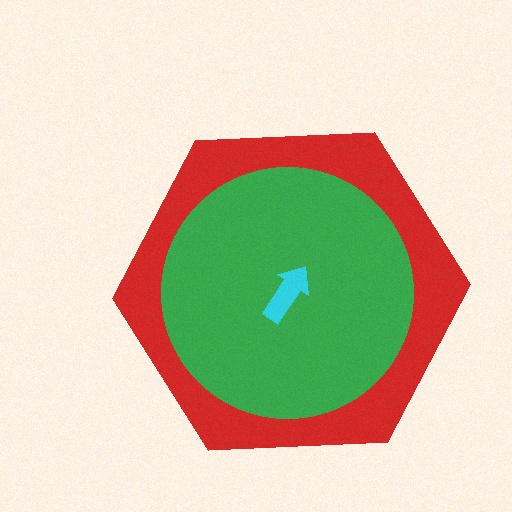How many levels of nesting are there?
3.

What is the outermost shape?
The red hexagon.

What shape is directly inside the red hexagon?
The green circle.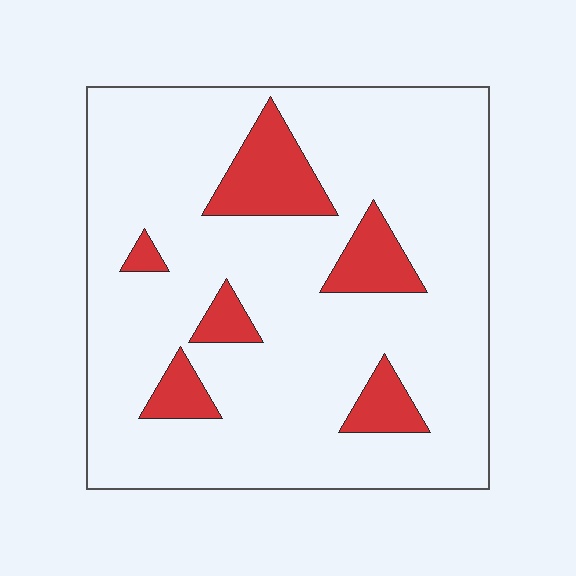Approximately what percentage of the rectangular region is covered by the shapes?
Approximately 15%.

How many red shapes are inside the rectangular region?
6.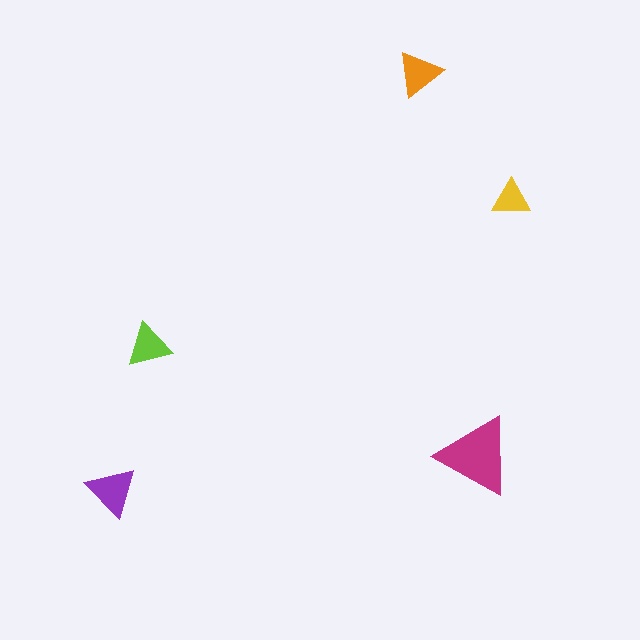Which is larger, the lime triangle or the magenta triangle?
The magenta one.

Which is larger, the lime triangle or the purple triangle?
The purple one.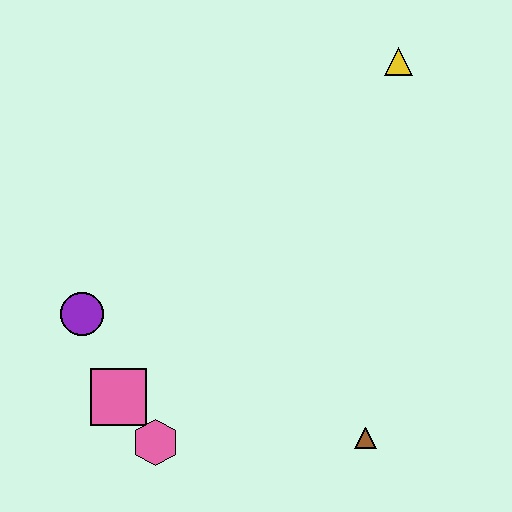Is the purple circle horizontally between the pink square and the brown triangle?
No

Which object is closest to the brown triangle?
The pink hexagon is closest to the brown triangle.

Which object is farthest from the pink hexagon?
The yellow triangle is farthest from the pink hexagon.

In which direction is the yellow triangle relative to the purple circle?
The yellow triangle is to the right of the purple circle.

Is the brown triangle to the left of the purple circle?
No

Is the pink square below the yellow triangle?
Yes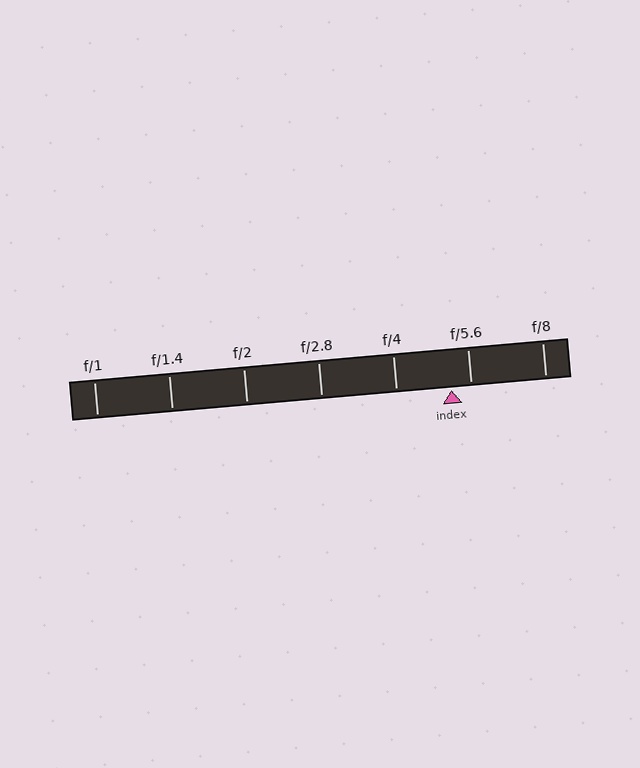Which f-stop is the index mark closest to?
The index mark is closest to f/5.6.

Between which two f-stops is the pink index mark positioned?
The index mark is between f/4 and f/5.6.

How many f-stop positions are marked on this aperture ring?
There are 7 f-stop positions marked.